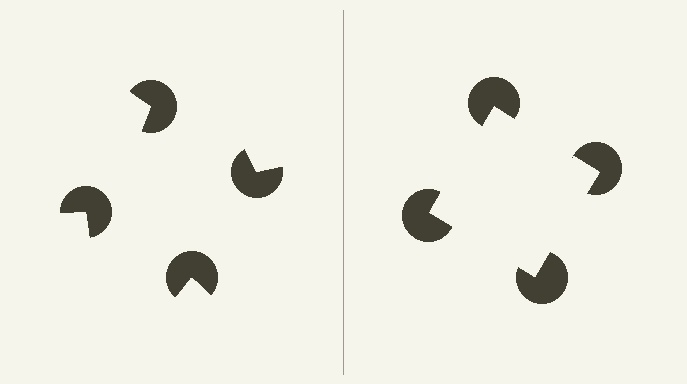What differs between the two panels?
The pac-man discs are positioned identically on both sides; only the wedge orientations differ. On the right they align to a square; on the left they are misaligned.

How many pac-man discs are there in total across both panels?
8 — 4 on each side.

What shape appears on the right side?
An illusory square.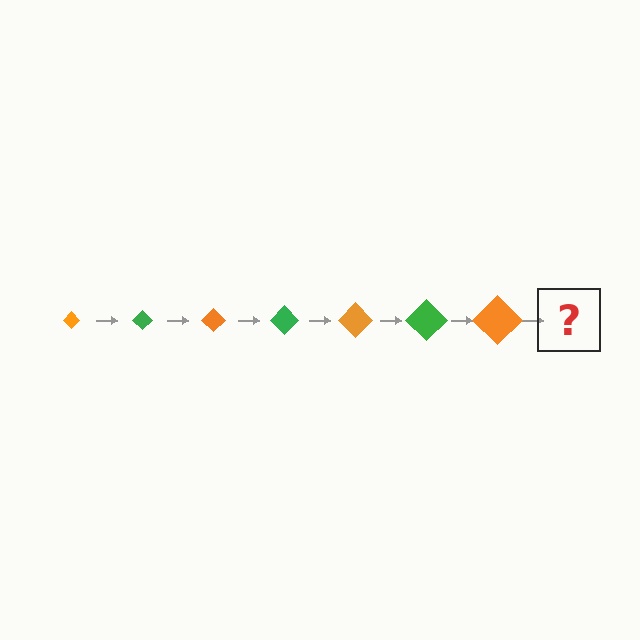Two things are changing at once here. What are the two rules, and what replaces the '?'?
The two rules are that the diamond grows larger each step and the color cycles through orange and green. The '?' should be a green diamond, larger than the previous one.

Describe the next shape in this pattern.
It should be a green diamond, larger than the previous one.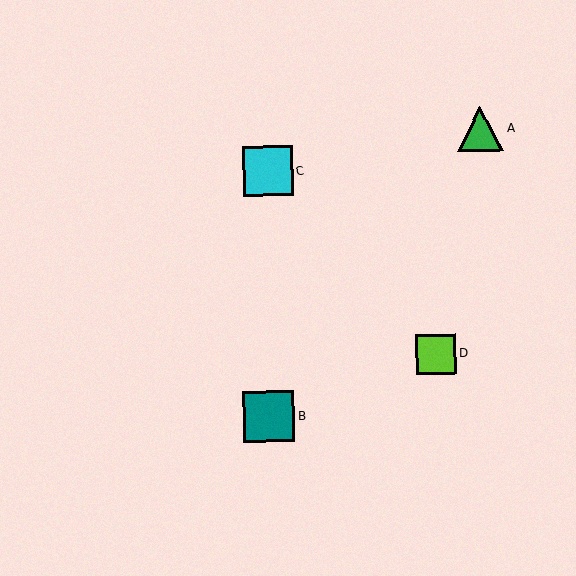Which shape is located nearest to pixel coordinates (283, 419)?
The teal square (labeled B) at (269, 417) is nearest to that location.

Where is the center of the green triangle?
The center of the green triangle is at (480, 129).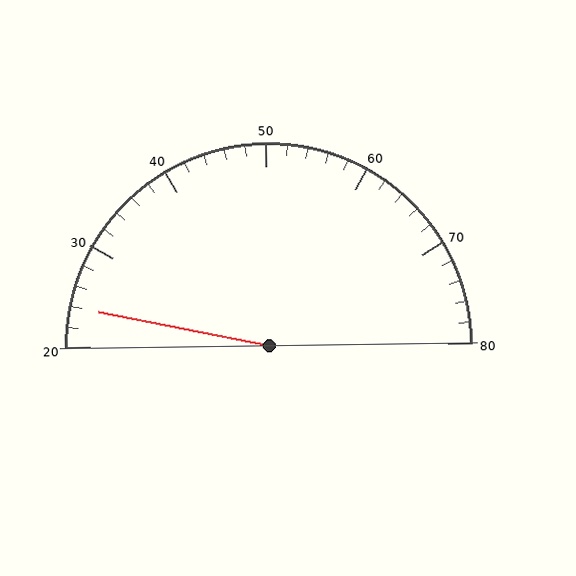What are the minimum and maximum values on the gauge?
The gauge ranges from 20 to 80.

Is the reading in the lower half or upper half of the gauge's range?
The reading is in the lower half of the range (20 to 80).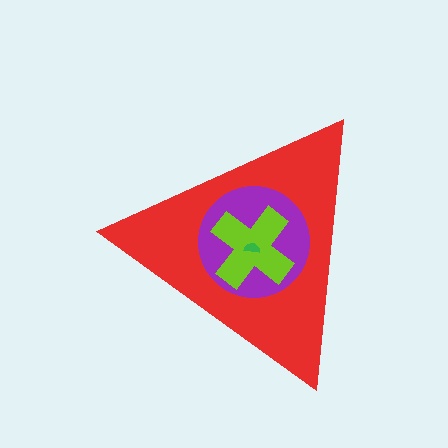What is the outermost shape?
The red triangle.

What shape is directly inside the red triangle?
The purple circle.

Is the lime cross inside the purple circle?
Yes.